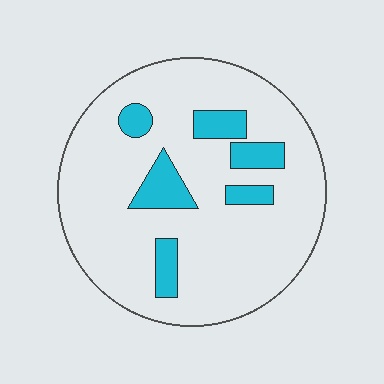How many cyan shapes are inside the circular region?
6.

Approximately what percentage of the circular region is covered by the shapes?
Approximately 15%.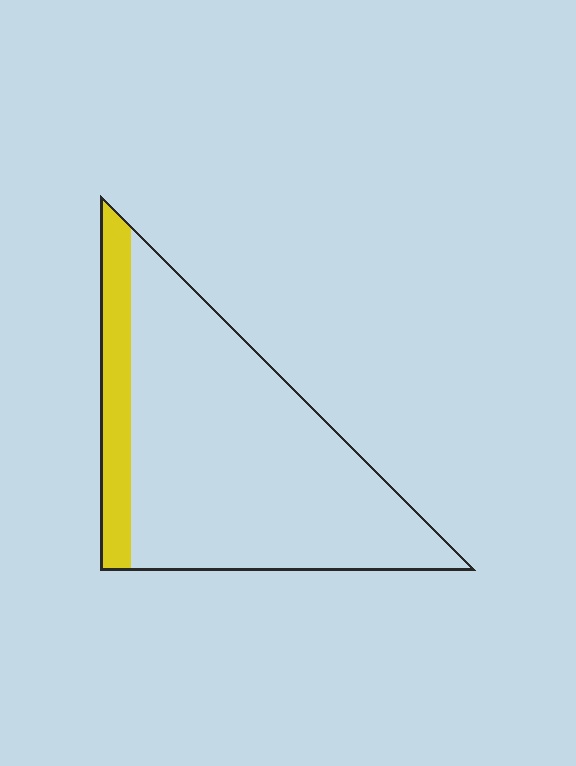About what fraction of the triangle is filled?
About one sixth (1/6).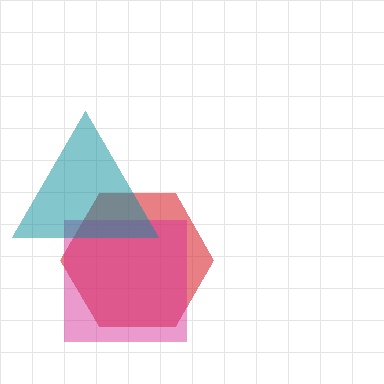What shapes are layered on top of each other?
The layered shapes are: a red hexagon, a magenta square, a teal triangle.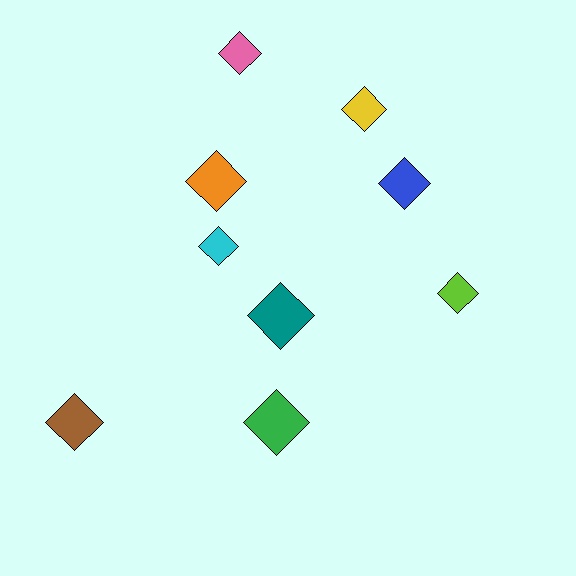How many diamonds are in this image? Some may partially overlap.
There are 9 diamonds.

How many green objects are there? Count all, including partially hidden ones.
There is 1 green object.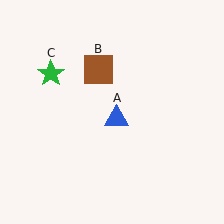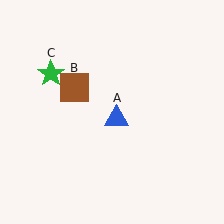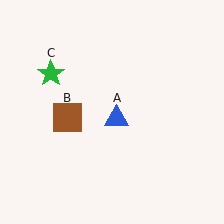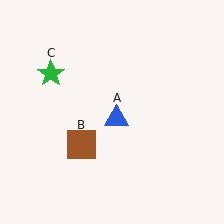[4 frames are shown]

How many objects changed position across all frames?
1 object changed position: brown square (object B).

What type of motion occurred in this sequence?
The brown square (object B) rotated counterclockwise around the center of the scene.